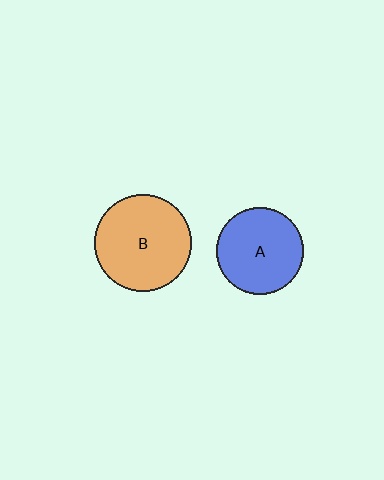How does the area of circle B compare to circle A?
Approximately 1.2 times.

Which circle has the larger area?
Circle B (orange).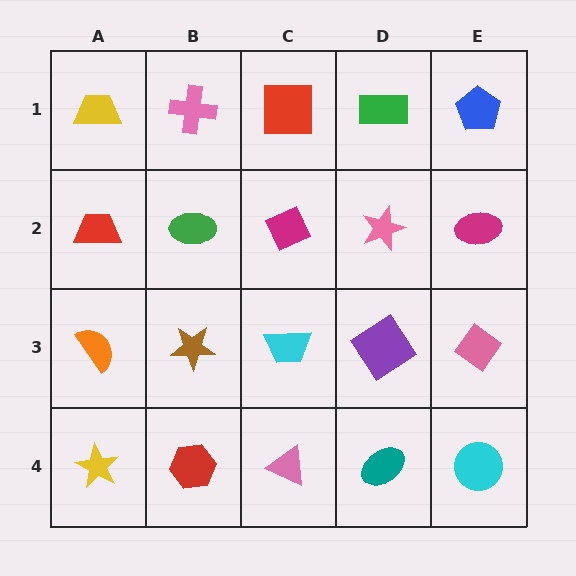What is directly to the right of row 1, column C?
A green rectangle.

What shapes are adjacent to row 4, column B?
A brown star (row 3, column B), a yellow star (row 4, column A), a pink triangle (row 4, column C).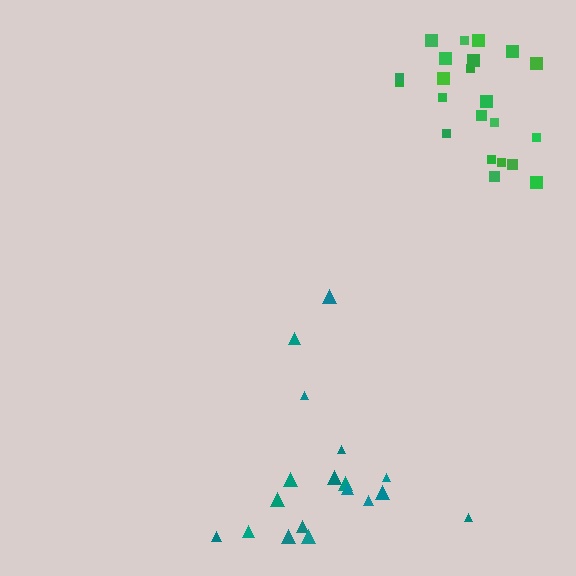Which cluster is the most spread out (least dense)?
Teal.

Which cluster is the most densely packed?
Green.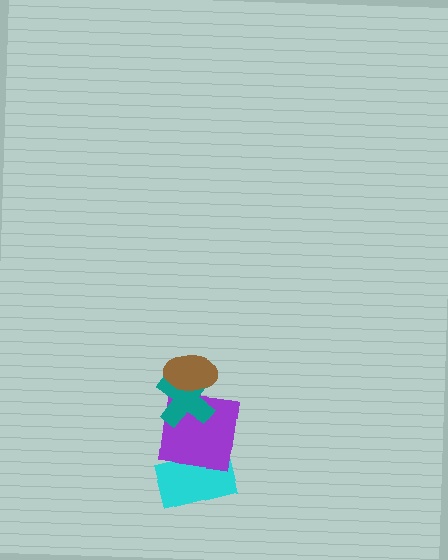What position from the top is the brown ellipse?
The brown ellipse is 1st from the top.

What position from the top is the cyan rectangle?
The cyan rectangle is 4th from the top.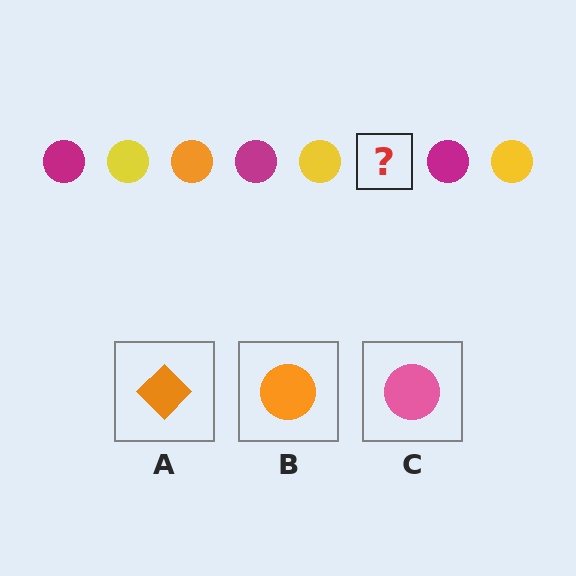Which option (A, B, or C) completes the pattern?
B.